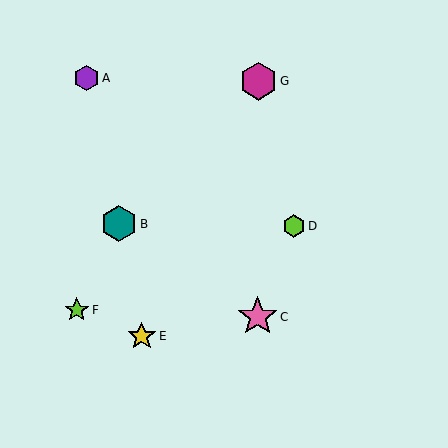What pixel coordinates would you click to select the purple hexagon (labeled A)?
Click at (86, 78) to select the purple hexagon A.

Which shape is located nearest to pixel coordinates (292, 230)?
The lime hexagon (labeled D) at (294, 226) is nearest to that location.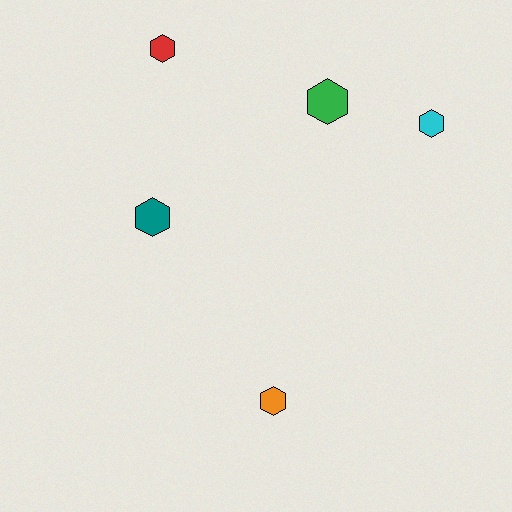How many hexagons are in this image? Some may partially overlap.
There are 5 hexagons.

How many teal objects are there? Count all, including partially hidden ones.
There is 1 teal object.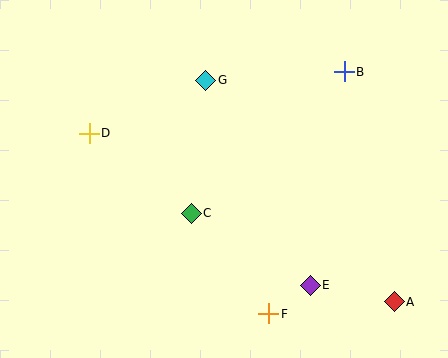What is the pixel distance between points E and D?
The distance between E and D is 268 pixels.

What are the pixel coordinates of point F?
Point F is at (269, 314).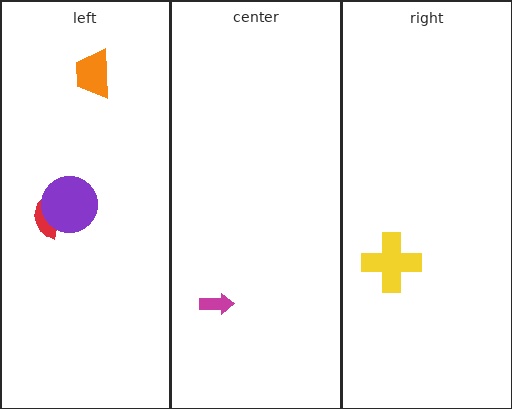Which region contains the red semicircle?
The left region.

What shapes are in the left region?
The red semicircle, the purple circle, the orange trapezoid.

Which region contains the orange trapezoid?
The left region.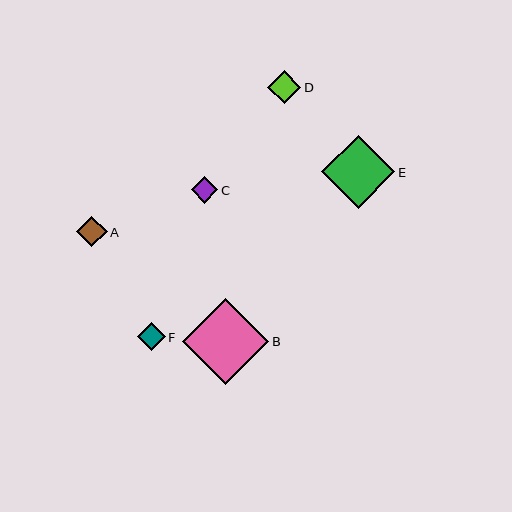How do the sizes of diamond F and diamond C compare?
Diamond F and diamond C are approximately the same size.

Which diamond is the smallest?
Diamond C is the smallest with a size of approximately 27 pixels.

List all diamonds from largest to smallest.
From largest to smallest: B, E, D, A, F, C.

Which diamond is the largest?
Diamond B is the largest with a size of approximately 87 pixels.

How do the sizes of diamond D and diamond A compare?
Diamond D and diamond A are approximately the same size.